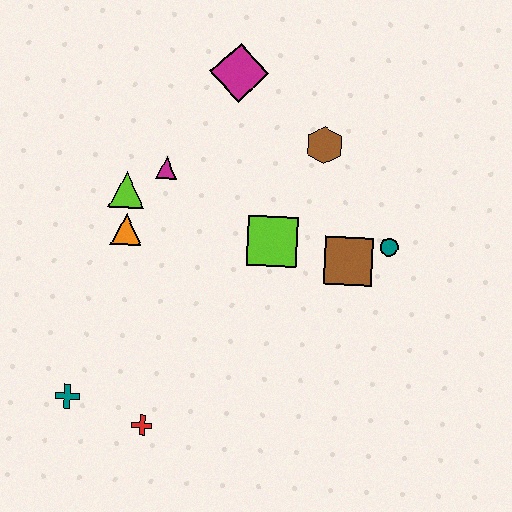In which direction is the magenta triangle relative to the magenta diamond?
The magenta triangle is below the magenta diamond.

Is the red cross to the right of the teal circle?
No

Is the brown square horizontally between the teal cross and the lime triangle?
No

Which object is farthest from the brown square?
The teal cross is farthest from the brown square.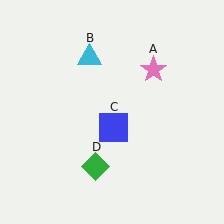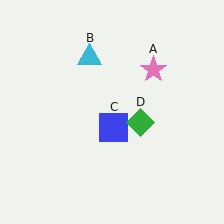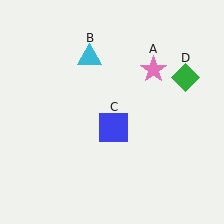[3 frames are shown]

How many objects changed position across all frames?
1 object changed position: green diamond (object D).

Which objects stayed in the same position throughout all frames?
Pink star (object A) and cyan triangle (object B) and blue square (object C) remained stationary.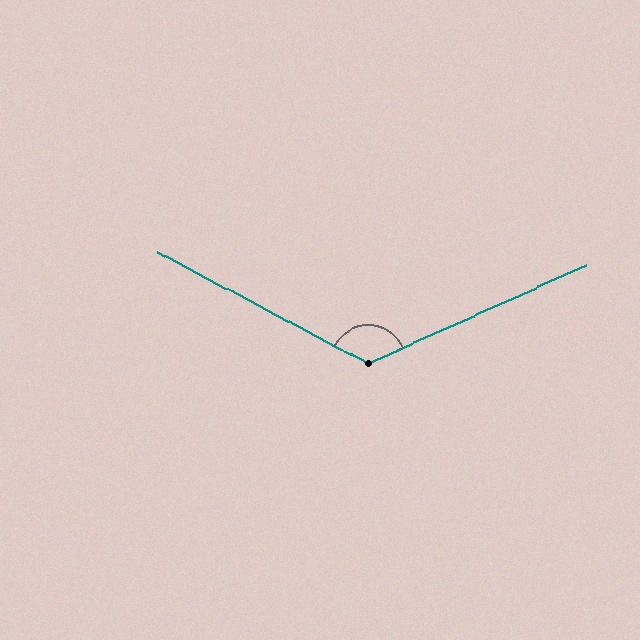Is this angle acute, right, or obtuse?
It is obtuse.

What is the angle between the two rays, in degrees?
Approximately 128 degrees.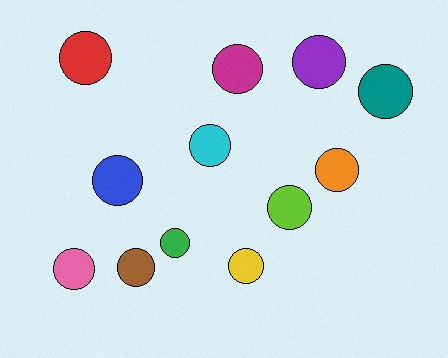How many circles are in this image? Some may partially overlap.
There are 12 circles.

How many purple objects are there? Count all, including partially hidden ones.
There is 1 purple object.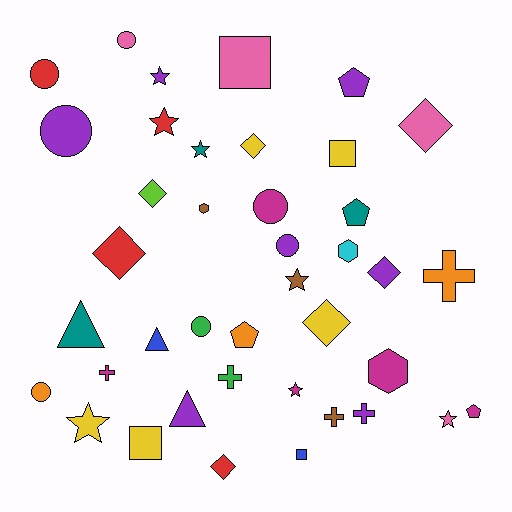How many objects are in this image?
There are 40 objects.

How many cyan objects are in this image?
There is 1 cyan object.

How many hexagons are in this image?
There are 3 hexagons.